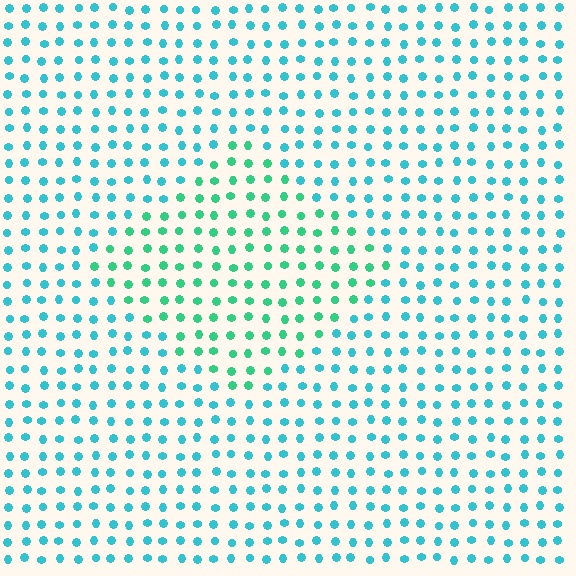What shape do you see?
I see a diamond.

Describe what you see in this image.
The image is filled with small cyan elements in a uniform arrangement. A diamond-shaped region is visible where the elements are tinted to a slightly different hue, forming a subtle color boundary.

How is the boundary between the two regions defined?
The boundary is defined purely by a slight shift in hue (about 33 degrees). Spacing, size, and orientation are identical on both sides.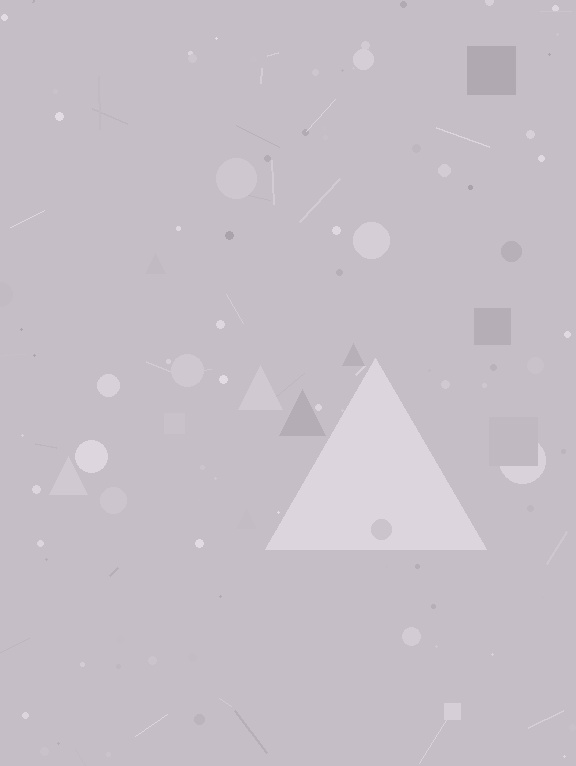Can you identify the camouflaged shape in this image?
The camouflaged shape is a triangle.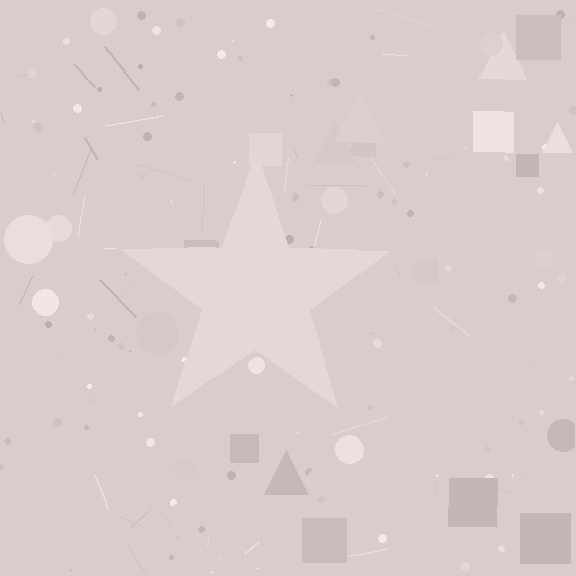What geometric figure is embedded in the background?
A star is embedded in the background.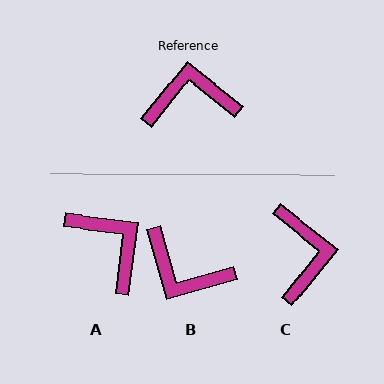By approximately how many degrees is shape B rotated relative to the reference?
Approximately 144 degrees counter-clockwise.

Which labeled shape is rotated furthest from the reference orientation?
B, about 144 degrees away.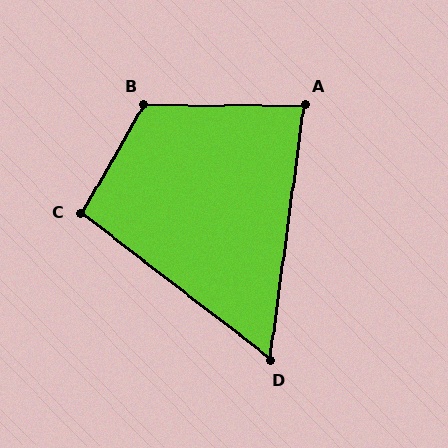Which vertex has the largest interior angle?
B, at approximately 120 degrees.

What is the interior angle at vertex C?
Approximately 98 degrees (obtuse).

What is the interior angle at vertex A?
Approximately 82 degrees (acute).